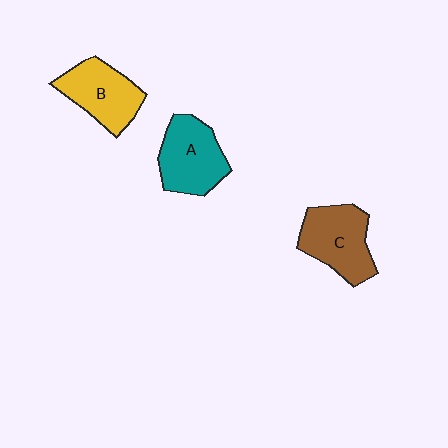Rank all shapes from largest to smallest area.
From largest to smallest: C (brown), A (teal), B (yellow).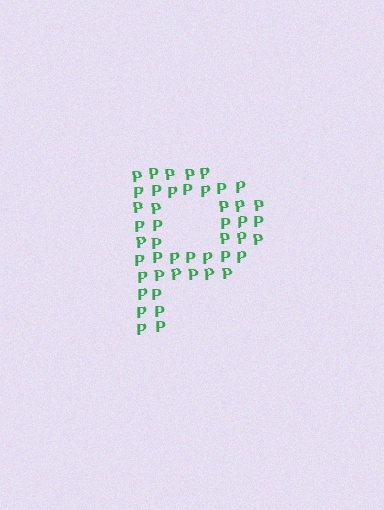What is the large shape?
The large shape is the letter P.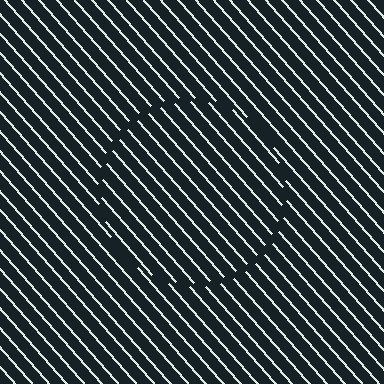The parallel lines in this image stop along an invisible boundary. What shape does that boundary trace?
An illusory circle. The interior of the shape contains the same grating, shifted by half a period — the contour is defined by the phase discontinuity where line-ends from the inner and outer gratings abut.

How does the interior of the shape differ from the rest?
The interior of the shape contains the same grating, shifted by half a period — the contour is defined by the phase discontinuity where line-ends from the inner and outer gratings abut.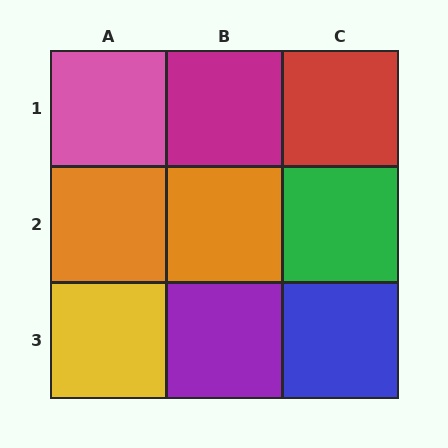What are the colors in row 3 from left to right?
Yellow, purple, blue.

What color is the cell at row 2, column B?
Orange.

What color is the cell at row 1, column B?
Magenta.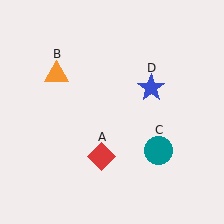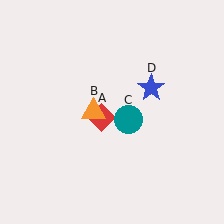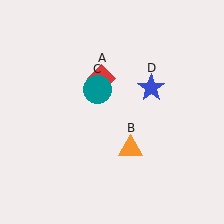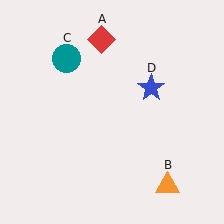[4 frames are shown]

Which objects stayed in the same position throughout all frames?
Blue star (object D) remained stationary.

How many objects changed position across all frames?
3 objects changed position: red diamond (object A), orange triangle (object B), teal circle (object C).